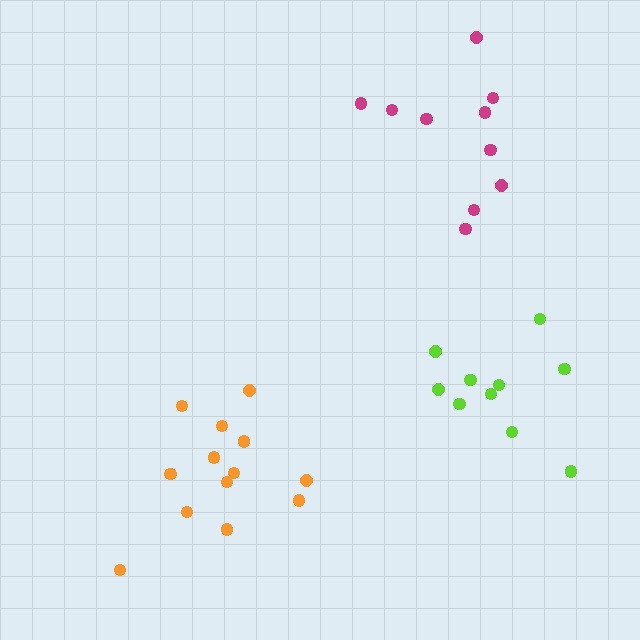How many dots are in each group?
Group 1: 14 dots, Group 2: 10 dots, Group 3: 10 dots (34 total).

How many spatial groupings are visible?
There are 3 spatial groupings.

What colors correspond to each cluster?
The clusters are colored: orange, lime, magenta.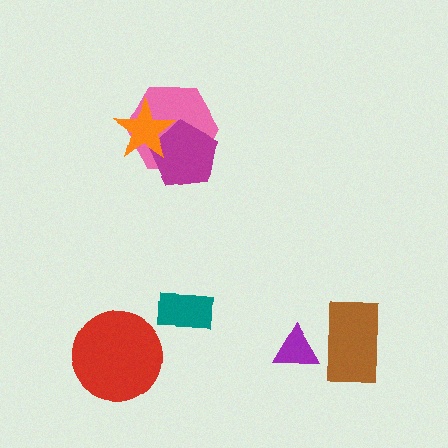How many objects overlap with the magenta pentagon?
2 objects overlap with the magenta pentagon.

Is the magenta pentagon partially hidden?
Yes, it is partially covered by another shape.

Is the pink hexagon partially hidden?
Yes, it is partially covered by another shape.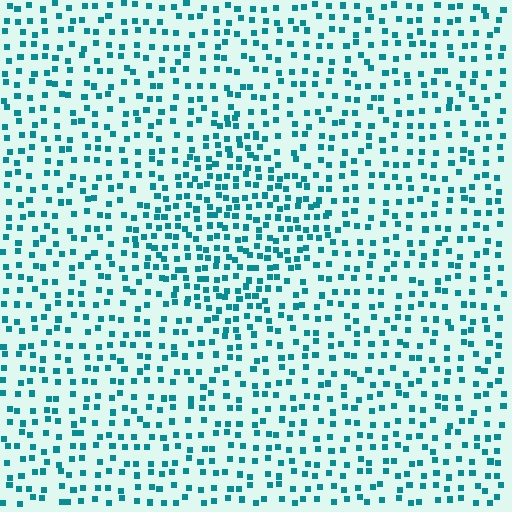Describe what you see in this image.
The image contains small teal elements arranged at two different densities. A diamond-shaped region is visible where the elements are more densely packed than the surrounding area.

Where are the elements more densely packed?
The elements are more densely packed inside the diamond boundary.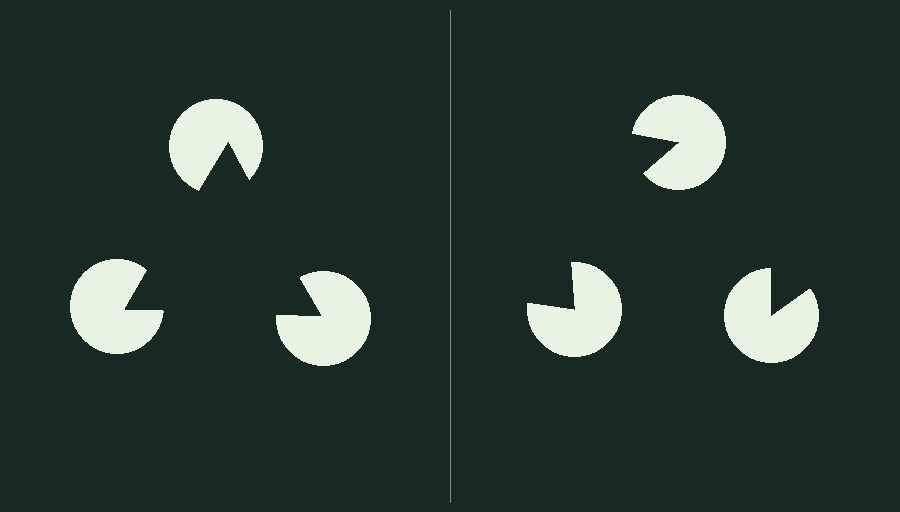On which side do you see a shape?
An illusory triangle appears on the left side. On the right side the wedge cuts are rotated, so no coherent shape forms.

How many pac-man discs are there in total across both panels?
6 — 3 on each side.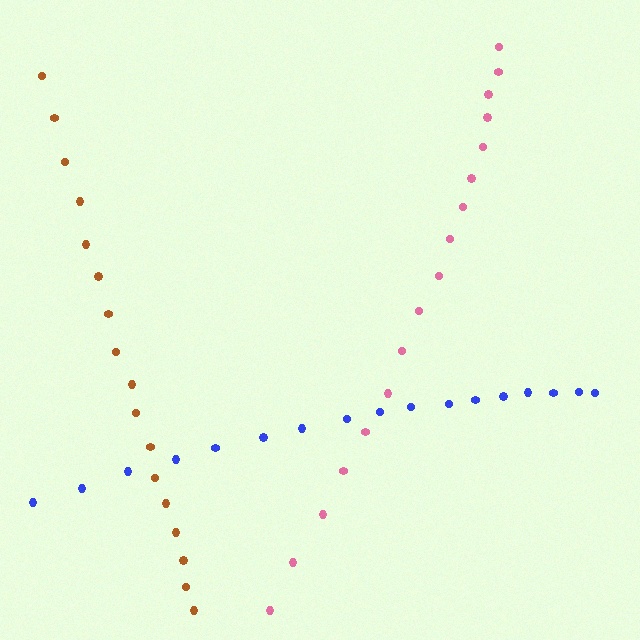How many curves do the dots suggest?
There are 3 distinct paths.